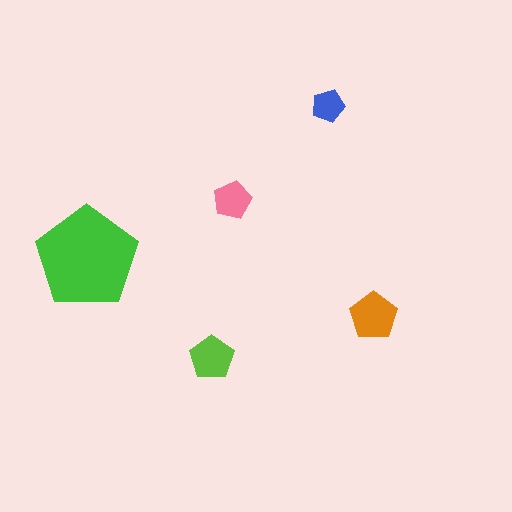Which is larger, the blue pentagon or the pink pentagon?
The pink one.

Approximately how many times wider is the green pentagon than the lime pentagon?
About 2.5 times wider.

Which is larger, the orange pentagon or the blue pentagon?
The orange one.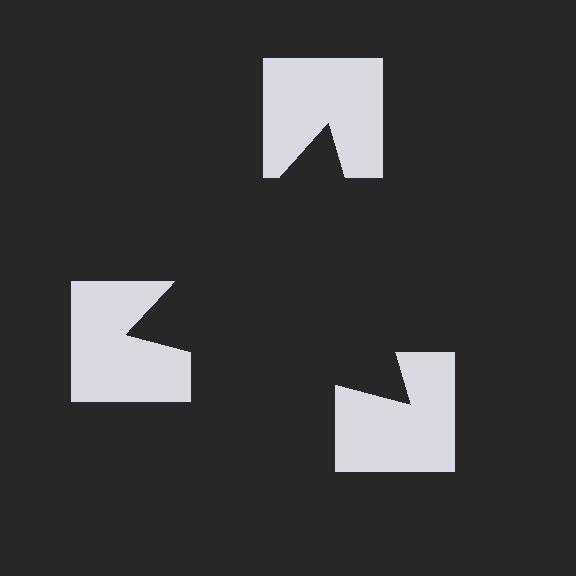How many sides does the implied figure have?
3 sides.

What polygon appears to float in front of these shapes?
An illusory triangle — its edges are inferred from the aligned wedge cuts in the notched squares, not physically drawn.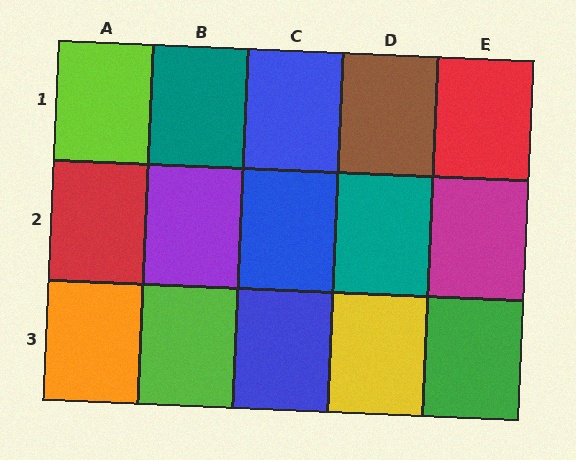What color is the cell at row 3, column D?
Yellow.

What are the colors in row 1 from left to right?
Lime, teal, blue, brown, red.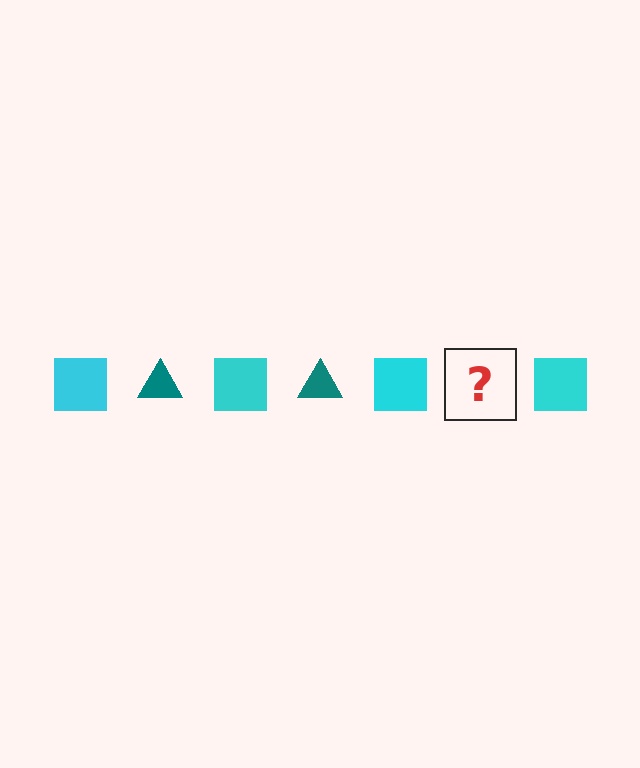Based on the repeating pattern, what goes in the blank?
The blank should be a teal triangle.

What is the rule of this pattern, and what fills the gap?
The rule is that the pattern alternates between cyan square and teal triangle. The gap should be filled with a teal triangle.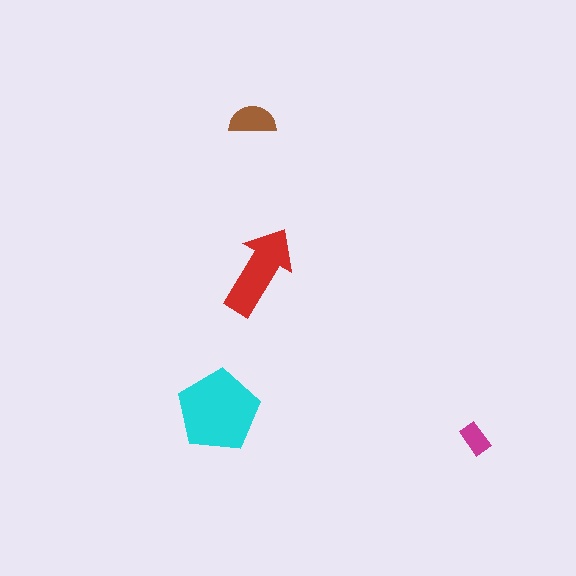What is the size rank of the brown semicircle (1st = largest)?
3rd.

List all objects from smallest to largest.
The magenta rectangle, the brown semicircle, the red arrow, the cyan pentagon.